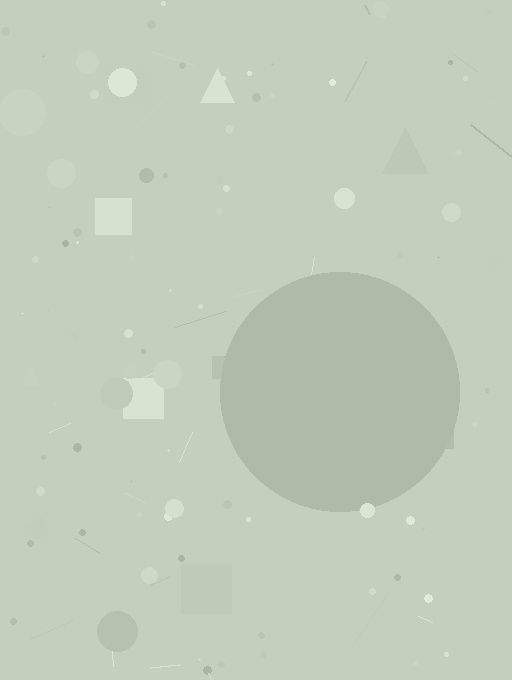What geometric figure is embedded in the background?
A circle is embedded in the background.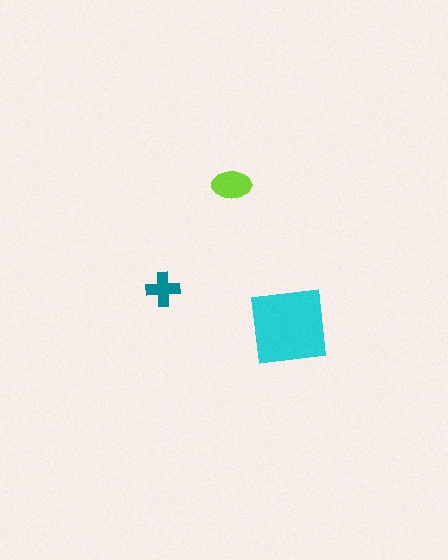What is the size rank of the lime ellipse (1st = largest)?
2nd.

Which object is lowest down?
The cyan square is bottommost.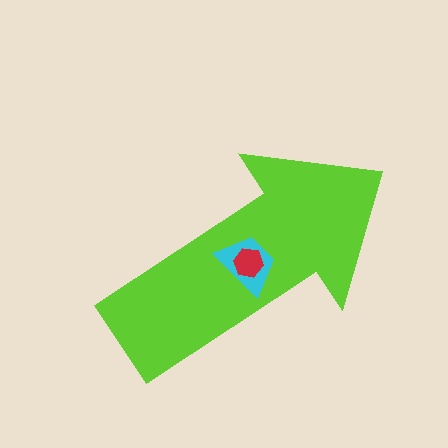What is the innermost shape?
The red hexagon.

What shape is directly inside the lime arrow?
The cyan trapezoid.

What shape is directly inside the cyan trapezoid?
The red hexagon.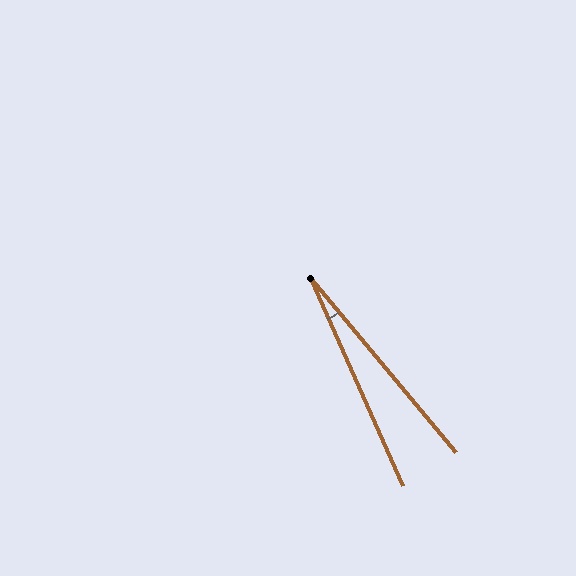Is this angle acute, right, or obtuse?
It is acute.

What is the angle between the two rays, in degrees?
Approximately 16 degrees.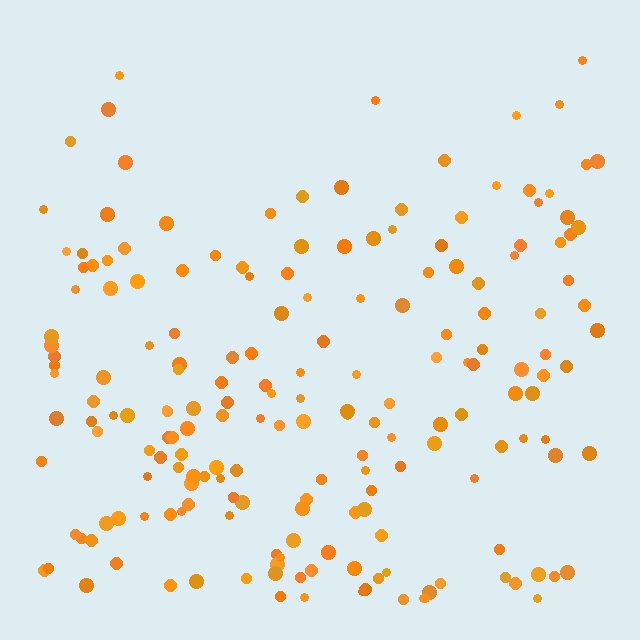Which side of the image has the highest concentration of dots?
The bottom.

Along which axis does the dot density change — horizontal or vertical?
Vertical.